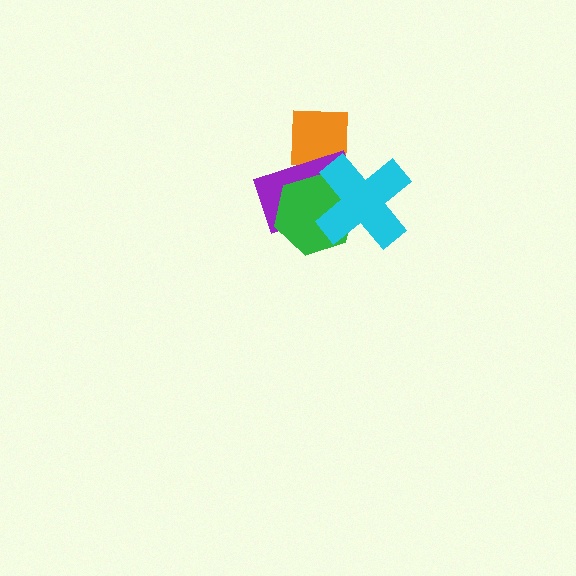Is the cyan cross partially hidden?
No, no other shape covers it.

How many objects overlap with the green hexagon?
2 objects overlap with the green hexagon.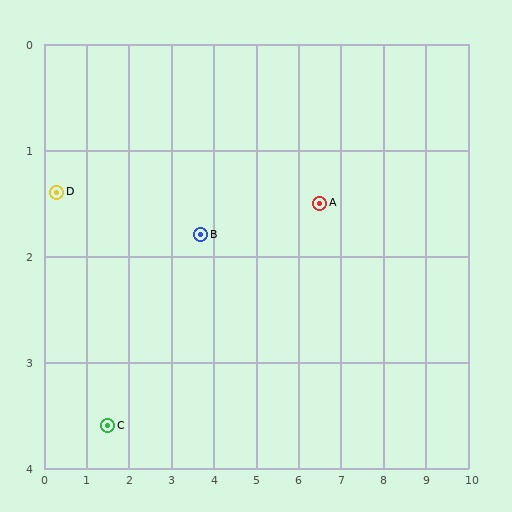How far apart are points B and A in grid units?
Points B and A are about 2.8 grid units apart.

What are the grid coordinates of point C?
Point C is at approximately (1.5, 3.6).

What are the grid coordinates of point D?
Point D is at approximately (0.3, 1.4).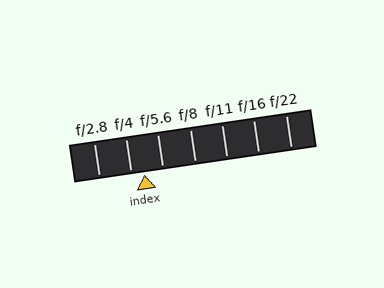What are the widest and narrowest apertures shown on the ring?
The widest aperture shown is f/2.8 and the narrowest is f/22.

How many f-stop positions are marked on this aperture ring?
There are 7 f-stop positions marked.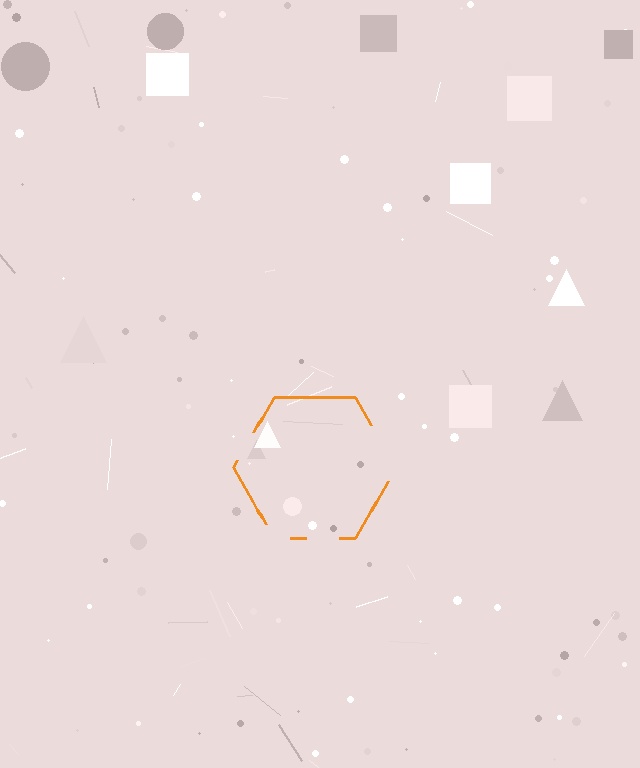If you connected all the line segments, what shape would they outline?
They would outline a hexagon.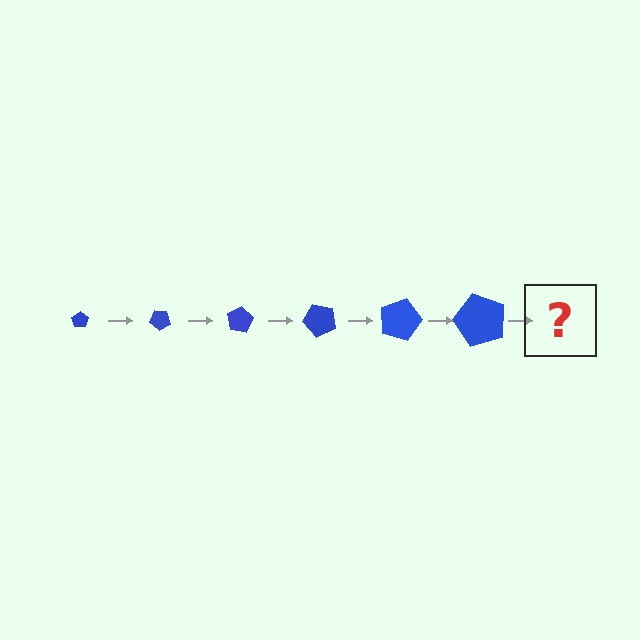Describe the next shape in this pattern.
It should be a pentagon, larger than the previous one and rotated 240 degrees from the start.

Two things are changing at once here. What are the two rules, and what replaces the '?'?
The two rules are that the pentagon grows larger each step and it rotates 40 degrees each step. The '?' should be a pentagon, larger than the previous one and rotated 240 degrees from the start.